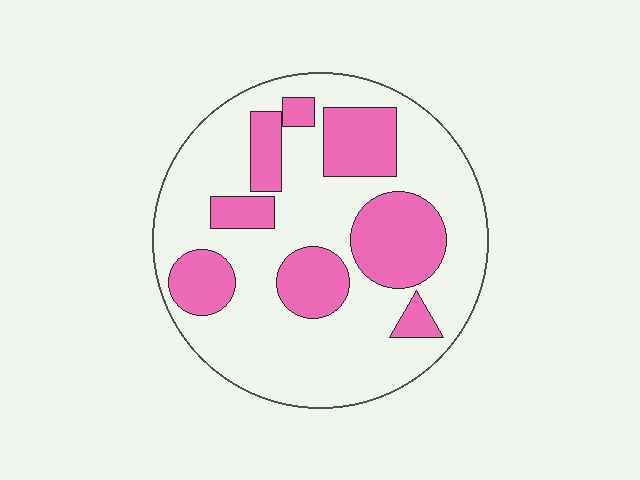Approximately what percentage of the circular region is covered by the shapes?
Approximately 30%.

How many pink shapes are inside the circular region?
8.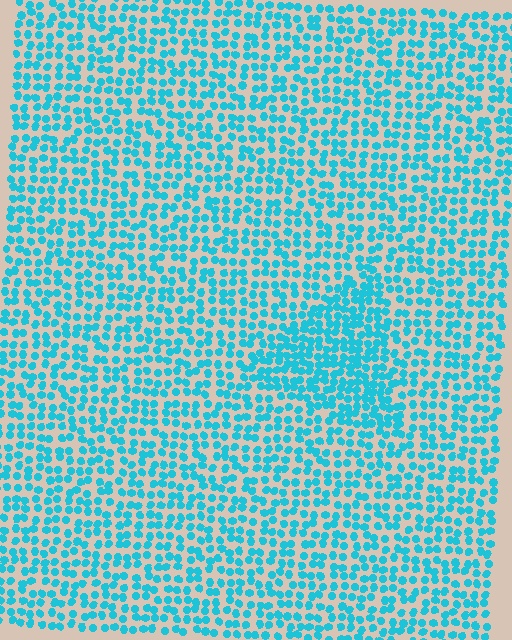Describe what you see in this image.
The image contains small cyan elements arranged at two different densities. A triangle-shaped region is visible where the elements are more densely packed than the surrounding area.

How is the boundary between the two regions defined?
The boundary is defined by a change in element density (approximately 1.6x ratio). All elements are the same color, size, and shape.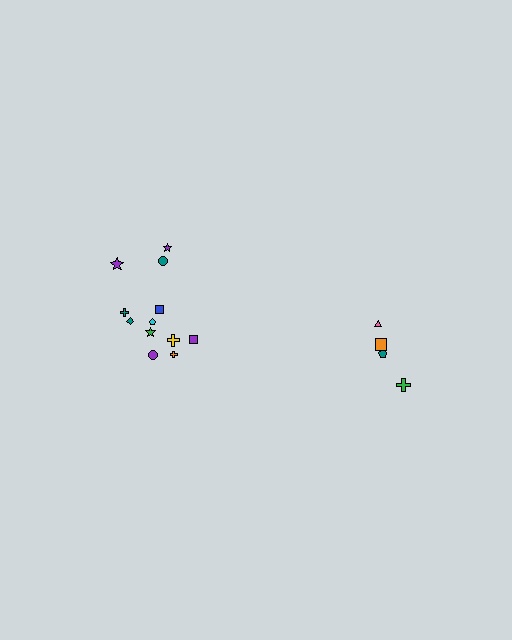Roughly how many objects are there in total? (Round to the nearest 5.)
Roughly 15 objects in total.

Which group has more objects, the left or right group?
The left group.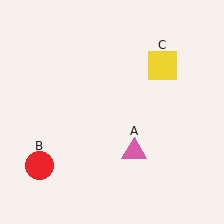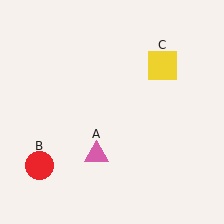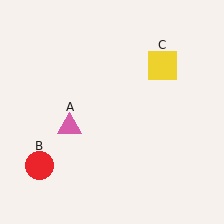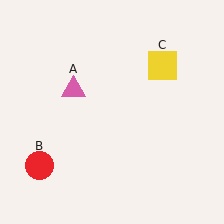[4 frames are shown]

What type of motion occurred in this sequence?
The pink triangle (object A) rotated clockwise around the center of the scene.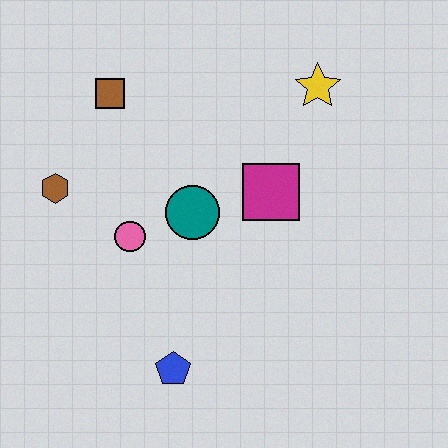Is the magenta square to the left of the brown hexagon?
No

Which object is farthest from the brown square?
The blue pentagon is farthest from the brown square.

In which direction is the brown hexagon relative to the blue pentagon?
The brown hexagon is above the blue pentagon.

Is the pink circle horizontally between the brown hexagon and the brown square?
No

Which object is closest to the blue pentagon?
The pink circle is closest to the blue pentagon.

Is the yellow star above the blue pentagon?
Yes